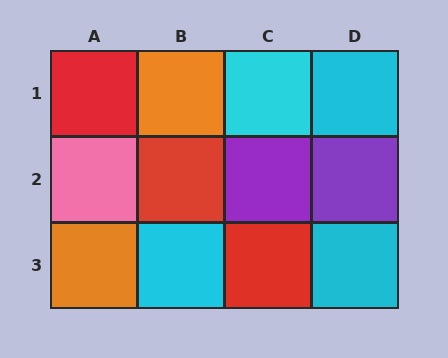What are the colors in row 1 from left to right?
Red, orange, cyan, cyan.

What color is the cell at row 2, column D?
Purple.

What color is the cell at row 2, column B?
Red.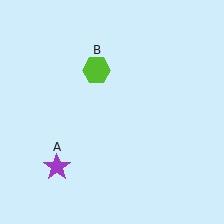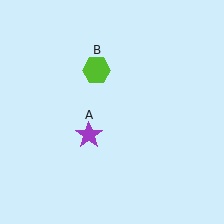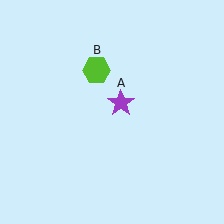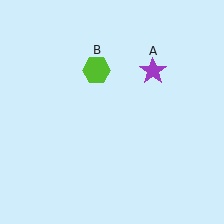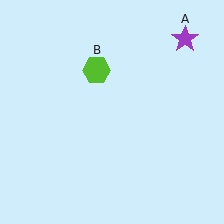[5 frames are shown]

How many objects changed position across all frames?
1 object changed position: purple star (object A).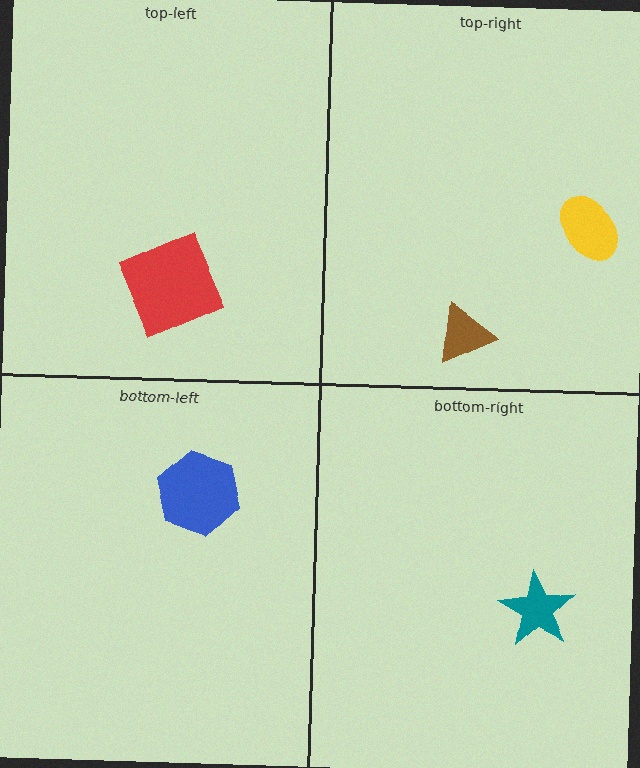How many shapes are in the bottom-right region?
1.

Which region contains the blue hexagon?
The bottom-left region.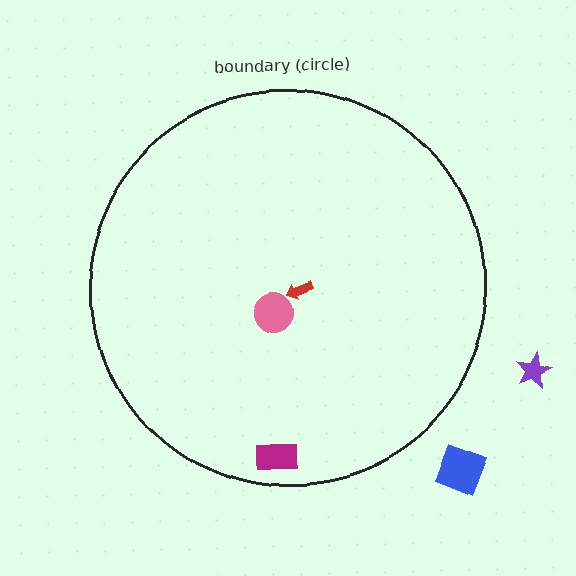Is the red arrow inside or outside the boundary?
Inside.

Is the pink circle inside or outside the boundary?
Inside.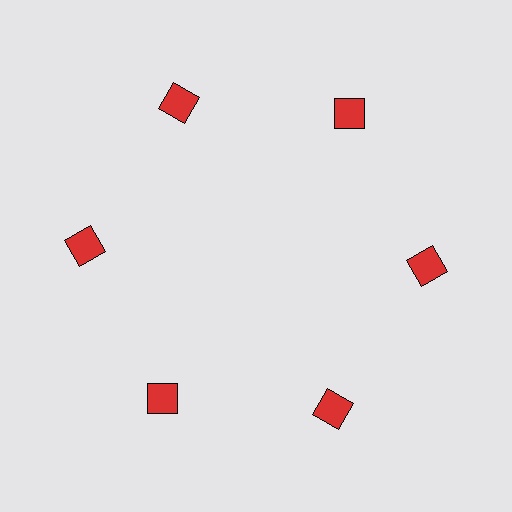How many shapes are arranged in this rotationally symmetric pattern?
There are 6 shapes, arranged in 6 groups of 1.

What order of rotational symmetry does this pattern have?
This pattern has 6-fold rotational symmetry.